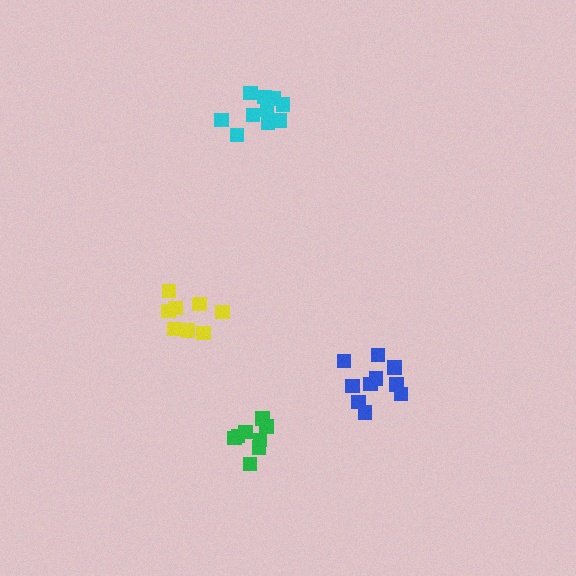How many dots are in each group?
Group 1: 8 dots, Group 2: 8 dots, Group 3: 10 dots, Group 4: 10 dots (36 total).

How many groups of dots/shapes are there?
There are 4 groups.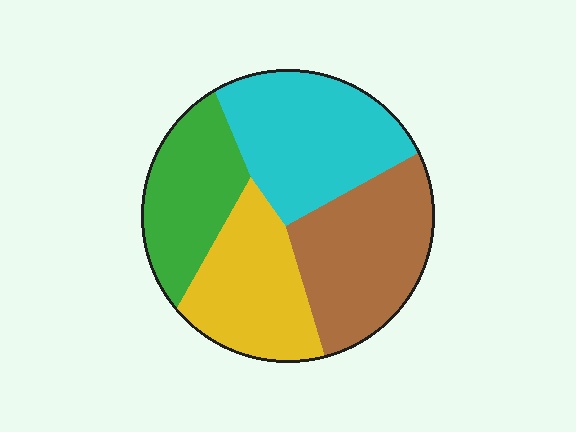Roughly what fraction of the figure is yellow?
Yellow covers about 25% of the figure.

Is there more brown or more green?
Brown.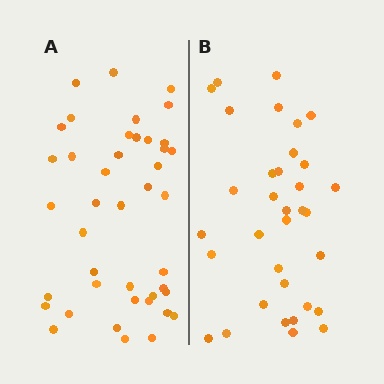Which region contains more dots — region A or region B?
Region A (the left region) has more dots.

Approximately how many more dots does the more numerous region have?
Region A has roughly 8 or so more dots than region B.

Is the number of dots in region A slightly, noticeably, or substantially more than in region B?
Region A has only slightly more — the two regions are fairly close. The ratio is roughly 1.2 to 1.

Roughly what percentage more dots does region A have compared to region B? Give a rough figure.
About 25% more.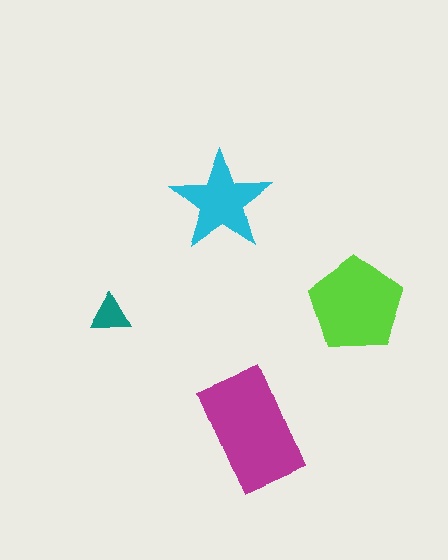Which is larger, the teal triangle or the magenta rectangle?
The magenta rectangle.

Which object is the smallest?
The teal triangle.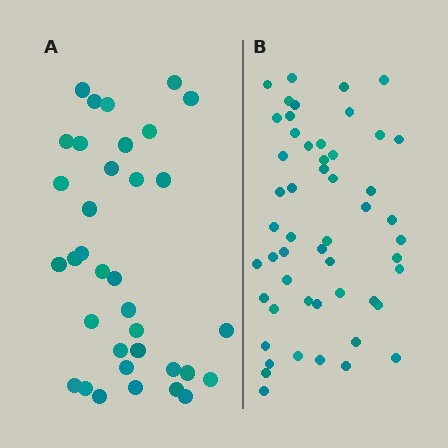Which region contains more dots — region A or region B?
Region B (the right region) has more dots.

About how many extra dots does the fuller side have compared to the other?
Region B has approximately 15 more dots than region A.